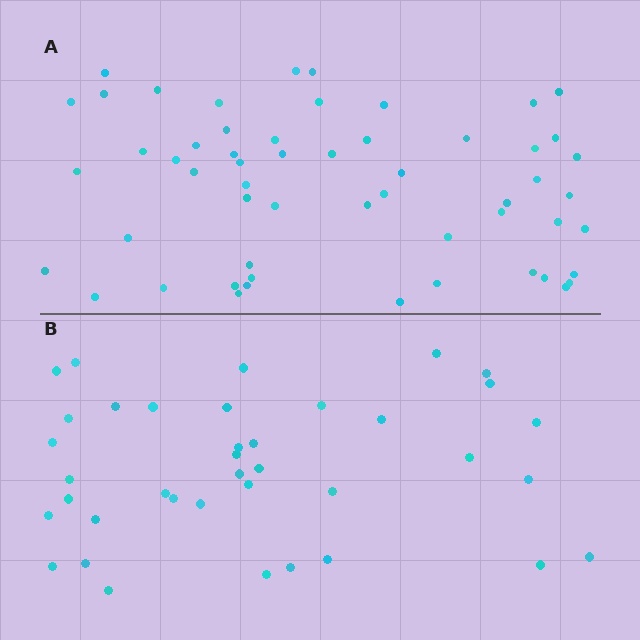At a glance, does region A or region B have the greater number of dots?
Region A (the top region) has more dots.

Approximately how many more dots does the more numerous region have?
Region A has approximately 20 more dots than region B.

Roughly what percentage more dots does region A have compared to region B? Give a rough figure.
About 45% more.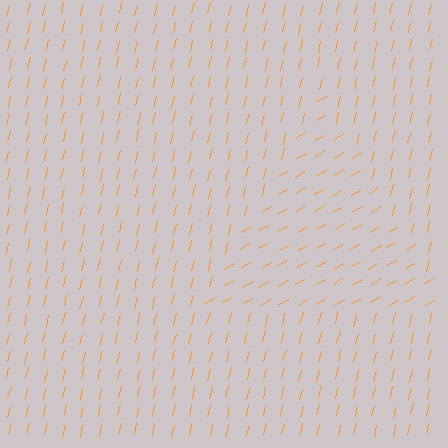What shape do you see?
I see a triangle.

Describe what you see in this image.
The image is filled with small orange line segments. A triangle region in the image has lines oriented differently from the surrounding lines, creating a visible texture boundary.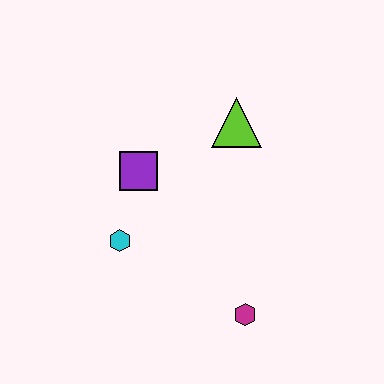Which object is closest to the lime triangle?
The purple square is closest to the lime triangle.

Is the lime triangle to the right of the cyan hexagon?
Yes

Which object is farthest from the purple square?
The magenta hexagon is farthest from the purple square.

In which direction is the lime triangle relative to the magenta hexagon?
The lime triangle is above the magenta hexagon.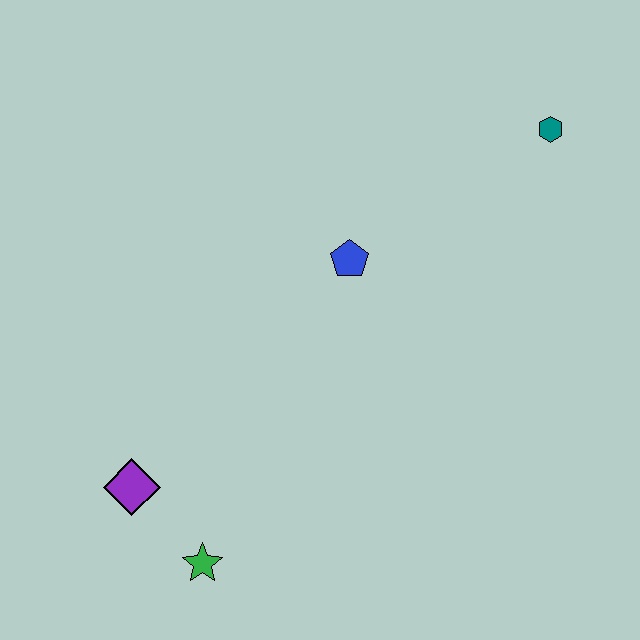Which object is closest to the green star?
The purple diamond is closest to the green star.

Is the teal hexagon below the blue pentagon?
No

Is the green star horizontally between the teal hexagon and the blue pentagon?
No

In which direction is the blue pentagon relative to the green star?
The blue pentagon is above the green star.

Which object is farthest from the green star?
The teal hexagon is farthest from the green star.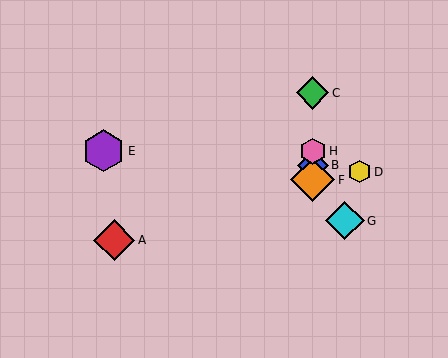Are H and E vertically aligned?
No, H is at x≈313 and E is at x≈104.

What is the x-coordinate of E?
Object E is at x≈104.